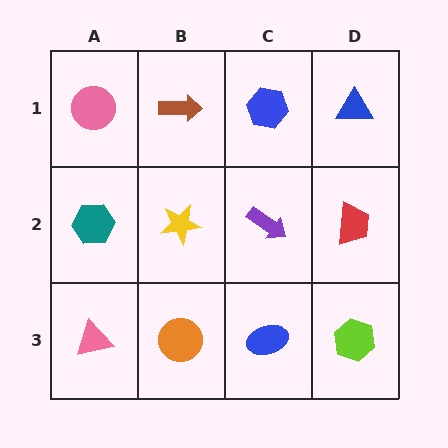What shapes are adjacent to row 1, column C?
A purple arrow (row 2, column C), a brown arrow (row 1, column B), a blue triangle (row 1, column D).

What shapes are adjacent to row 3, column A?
A teal hexagon (row 2, column A), an orange circle (row 3, column B).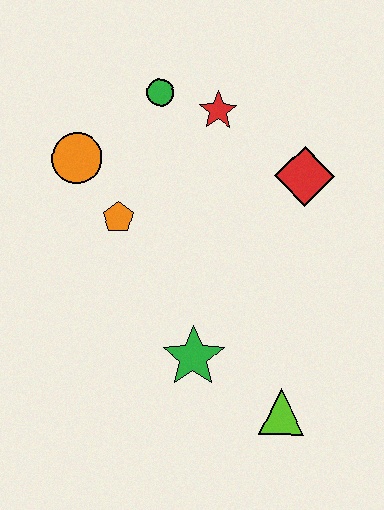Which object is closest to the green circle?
The red star is closest to the green circle.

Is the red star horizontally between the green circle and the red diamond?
Yes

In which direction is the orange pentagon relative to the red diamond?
The orange pentagon is to the left of the red diamond.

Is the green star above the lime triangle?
Yes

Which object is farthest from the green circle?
The lime triangle is farthest from the green circle.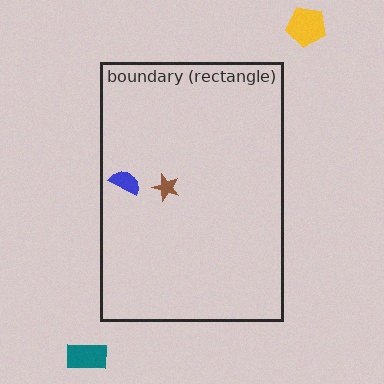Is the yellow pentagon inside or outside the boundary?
Outside.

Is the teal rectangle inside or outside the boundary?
Outside.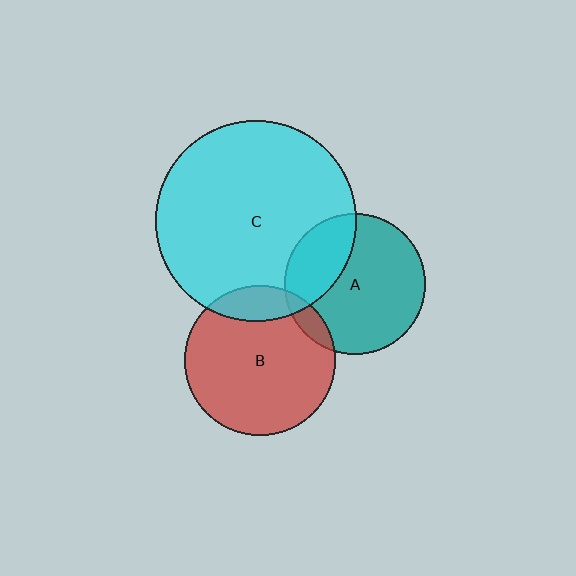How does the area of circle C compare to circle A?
Approximately 2.0 times.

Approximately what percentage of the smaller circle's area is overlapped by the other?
Approximately 10%.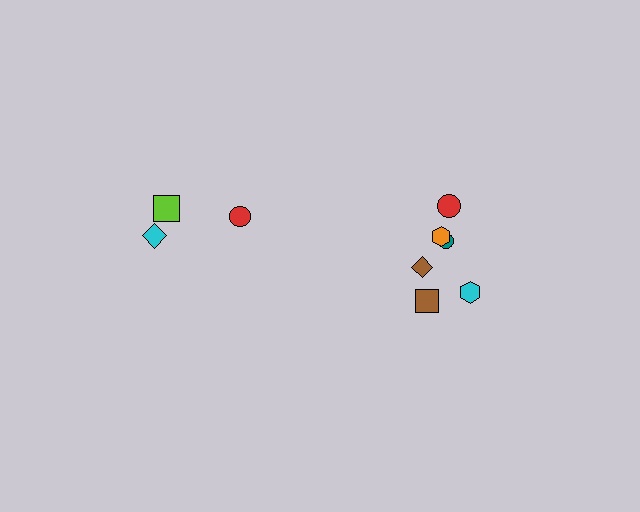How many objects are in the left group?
There are 3 objects.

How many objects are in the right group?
There are 6 objects.